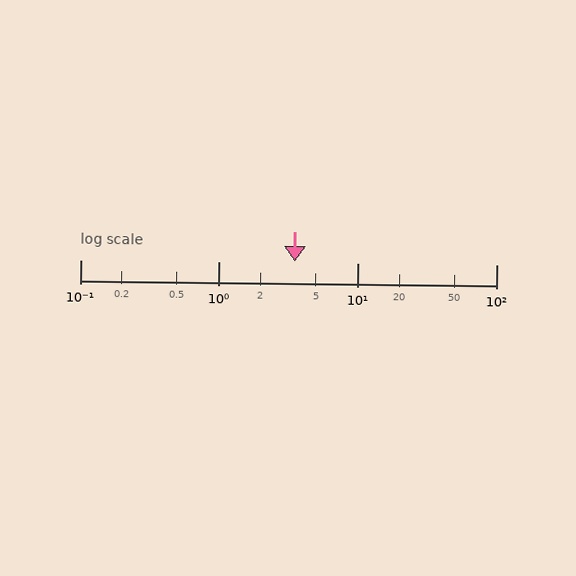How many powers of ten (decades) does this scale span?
The scale spans 3 decades, from 0.1 to 100.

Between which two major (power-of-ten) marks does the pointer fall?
The pointer is between 1 and 10.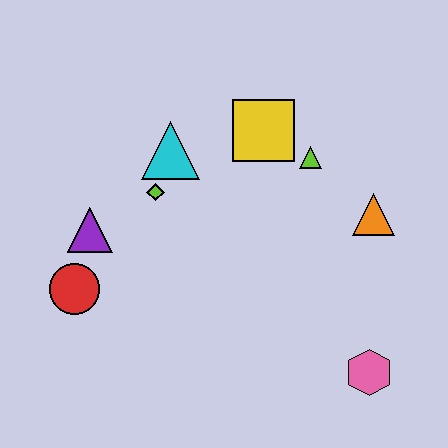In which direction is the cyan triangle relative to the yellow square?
The cyan triangle is to the left of the yellow square.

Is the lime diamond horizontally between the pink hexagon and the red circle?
Yes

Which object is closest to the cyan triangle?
The lime diamond is closest to the cyan triangle.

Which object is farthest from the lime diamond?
The pink hexagon is farthest from the lime diamond.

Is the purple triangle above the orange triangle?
No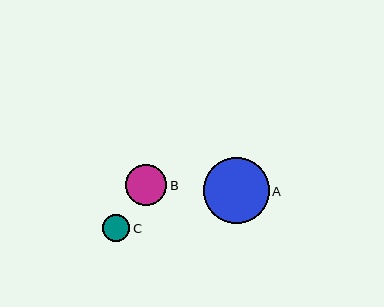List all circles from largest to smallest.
From largest to smallest: A, B, C.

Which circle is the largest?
Circle A is the largest with a size of approximately 66 pixels.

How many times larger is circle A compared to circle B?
Circle A is approximately 1.6 times the size of circle B.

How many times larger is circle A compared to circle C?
Circle A is approximately 2.4 times the size of circle C.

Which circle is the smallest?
Circle C is the smallest with a size of approximately 27 pixels.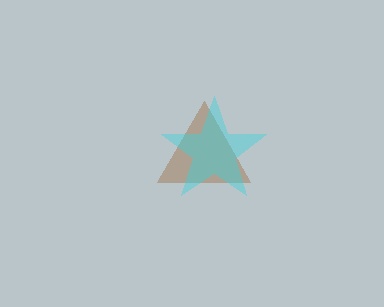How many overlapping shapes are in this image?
There are 2 overlapping shapes in the image.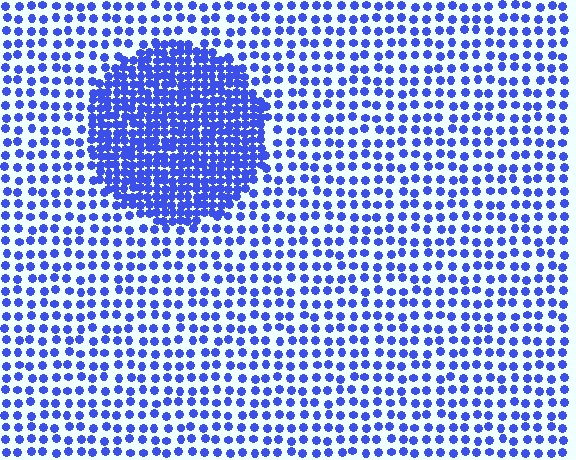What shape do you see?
I see a circle.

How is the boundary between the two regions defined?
The boundary is defined by a change in element density (approximately 2.4x ratio). All elements are the same color, size, and shape.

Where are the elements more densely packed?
The elements are more densely packed inside the circle boundary.